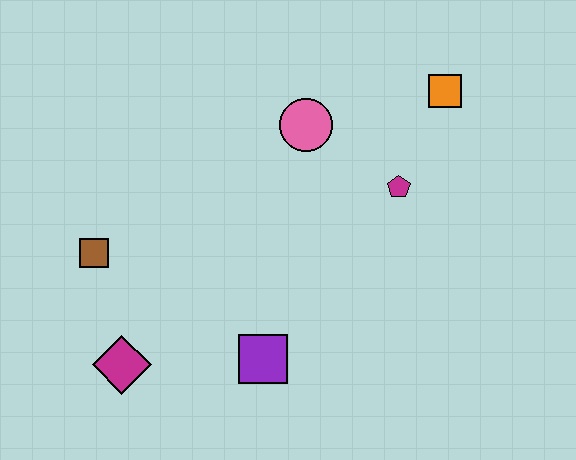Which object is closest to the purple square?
The magenta diamond is closest to the purple square.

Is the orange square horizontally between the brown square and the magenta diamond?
No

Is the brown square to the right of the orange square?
No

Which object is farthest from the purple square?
The orange square is farthest from the purple square.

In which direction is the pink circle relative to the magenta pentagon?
The pink circle is to the left of the magenta pentagon.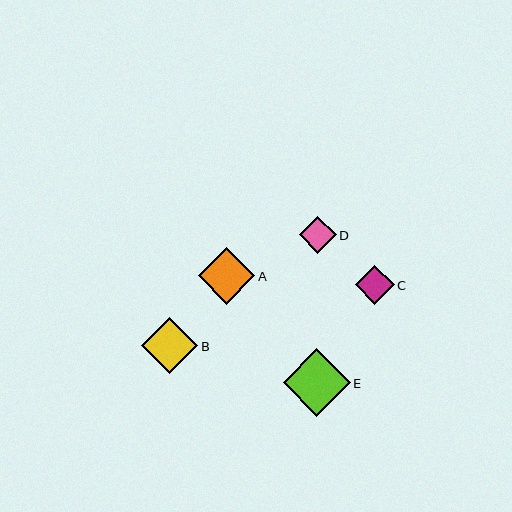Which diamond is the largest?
Diamond E is the largest with a size of approximately 67 pixels.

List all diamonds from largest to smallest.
From largest to smallest: E, B, A, C, D.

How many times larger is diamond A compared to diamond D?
Diamond A is approximately 1.5 times the size of diamond D.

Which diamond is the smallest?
Diamond D is the smallest with a size of approximately 37 pixels.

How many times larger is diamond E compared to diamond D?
Diamond E is approximately 1.8 times the size of diamond D.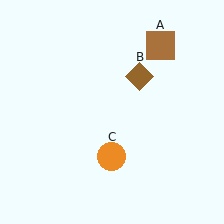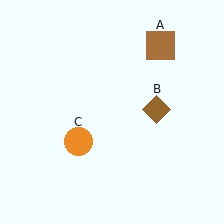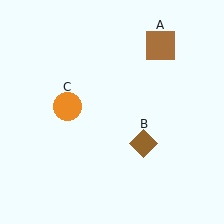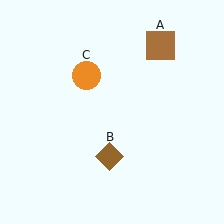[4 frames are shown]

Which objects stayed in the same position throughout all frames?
Brown square (object A) remained stationary.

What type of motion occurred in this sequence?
The brown diamond (object B), orange circle (object C) rotated clockwise around the center of the scene.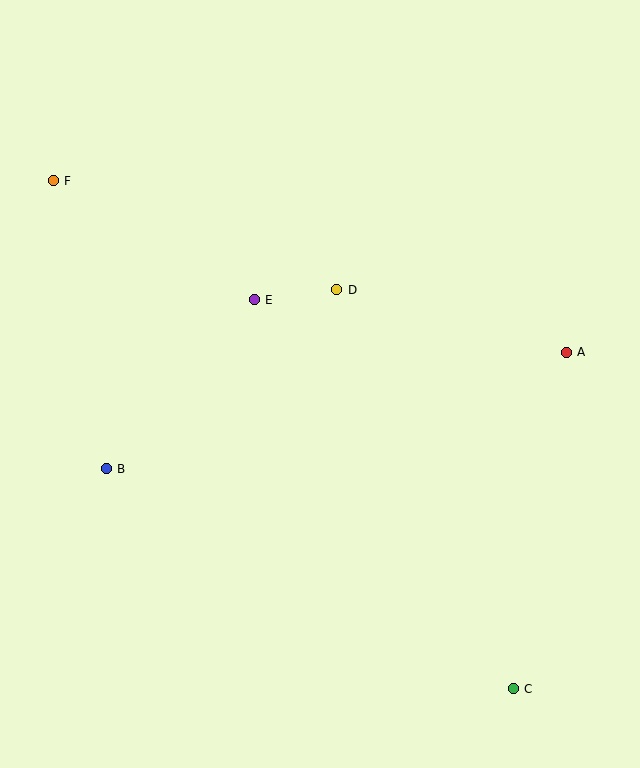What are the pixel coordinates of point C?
Point C is at (513, 689).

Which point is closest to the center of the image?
Point D at (337, 290) is closest to the center.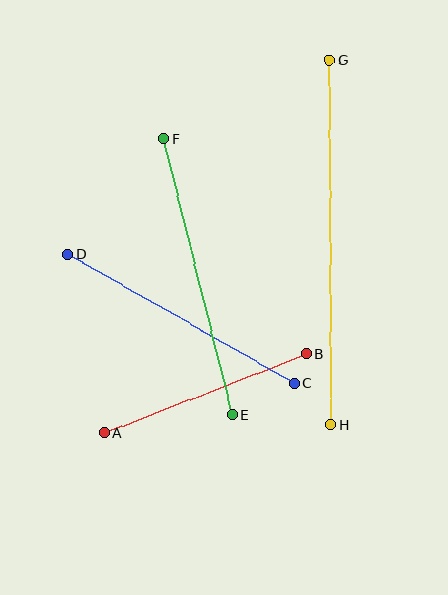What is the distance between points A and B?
The distance is approximately 217 pixels.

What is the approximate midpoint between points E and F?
The midpoint is at approximately (198, 277) pixels.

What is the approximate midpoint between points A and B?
The midpoint is at approximately (205, 393) pixels.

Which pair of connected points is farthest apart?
Points G and H are farthest apart.